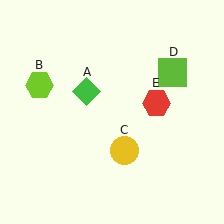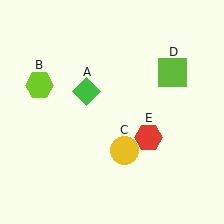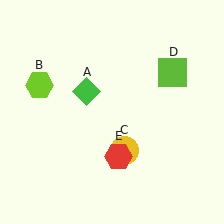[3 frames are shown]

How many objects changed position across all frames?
1 object changed position: red hexagon (object E).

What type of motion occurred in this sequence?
The red hexagon (object E) rotated clockwise around the center of the scene.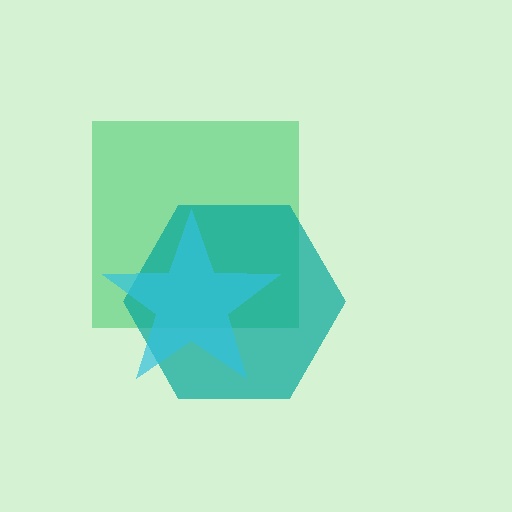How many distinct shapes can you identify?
There are 3 distinct shapes: a green square, a teal hexagon, a cyan star.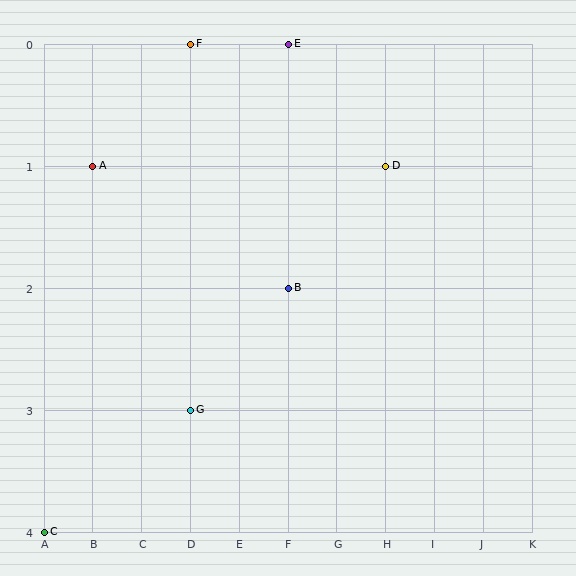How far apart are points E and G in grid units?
Points E and G are 2 columns and 3 rows apart (about 3.6 grid units diagonally).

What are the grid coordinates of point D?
Point D is at grid coordinates (H, 1).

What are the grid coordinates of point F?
Point F is at grid coordinates (D, 0).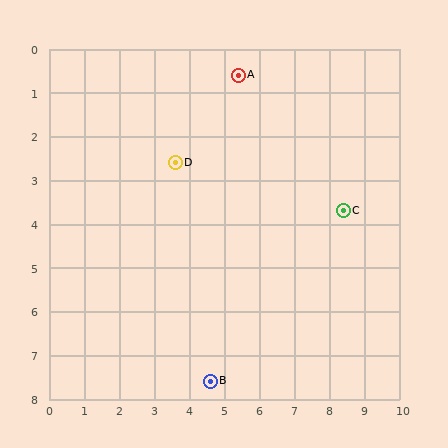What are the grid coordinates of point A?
Point A is at approximately (5.4, 0.6).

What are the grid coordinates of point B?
Point B is at approximately (4.6, 7.6).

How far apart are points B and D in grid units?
Points B and D are about 5.1 grid units apart.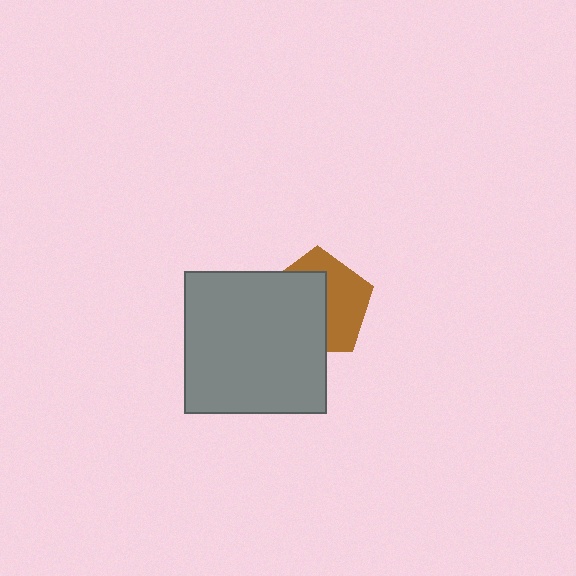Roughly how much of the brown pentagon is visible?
About half of it is visible (roughly 46%).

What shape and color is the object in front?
The object in front is a gray square.